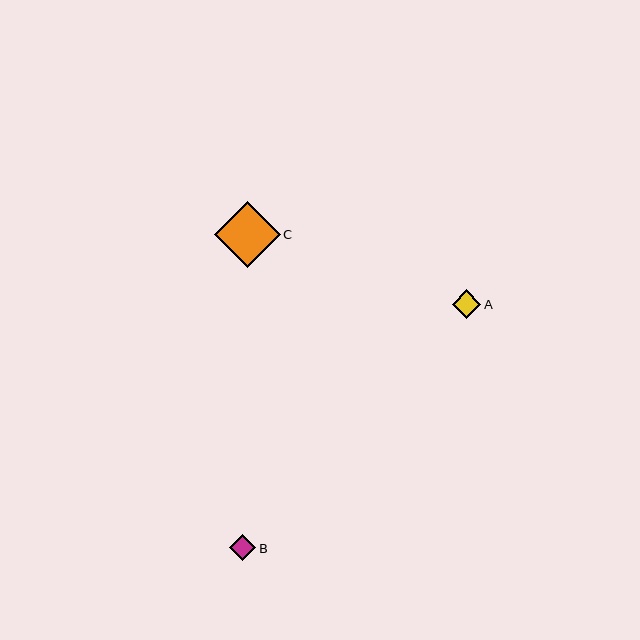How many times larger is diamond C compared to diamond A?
Diamond C is approximately 2.3 times the size of diamond A.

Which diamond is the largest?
Diamond C is the largest with a size of approximately 66 pixels.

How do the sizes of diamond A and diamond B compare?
Diamond A and diamond B are approximately the same size.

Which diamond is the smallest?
Diamond B is the smallest with a size of approximately 26 pixels.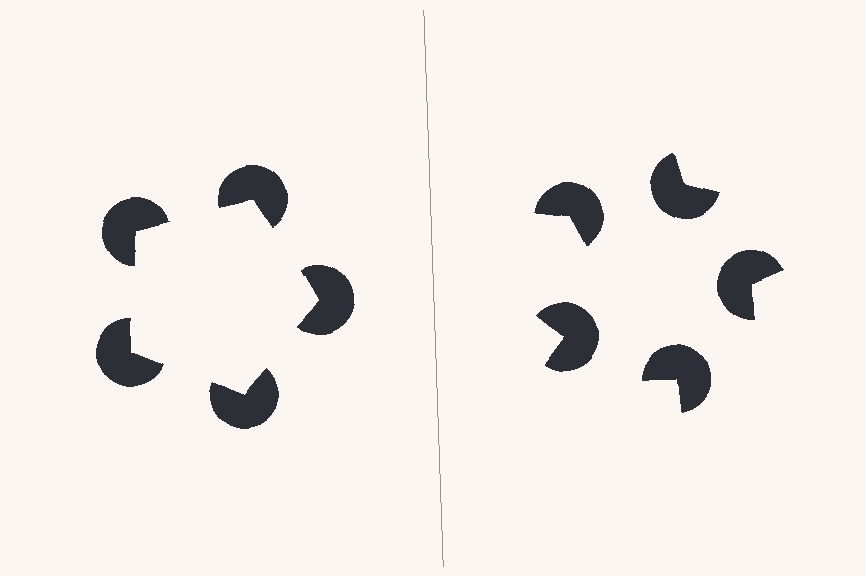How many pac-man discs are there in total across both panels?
10 — 5 on each side.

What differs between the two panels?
The pac-man discs are positioned identically on both sides; only the wedge orientations differ. On the left they align to a pentagon; on the right they are misaligned.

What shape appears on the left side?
An illusory pentagon.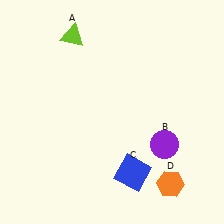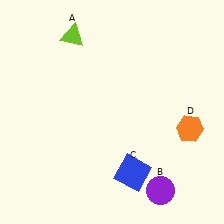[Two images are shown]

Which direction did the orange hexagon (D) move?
The orange hexagon (D) moved up.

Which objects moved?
The objects that moved are: the purple circle (B), the orange hexagon (D).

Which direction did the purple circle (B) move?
The purple circle (B) moved down.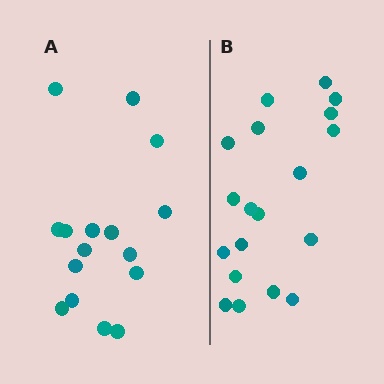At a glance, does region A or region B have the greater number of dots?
Region B (the right region) has more dots.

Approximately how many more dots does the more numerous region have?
Region B has just a few more — roughly 2 or 3 more dots than region A.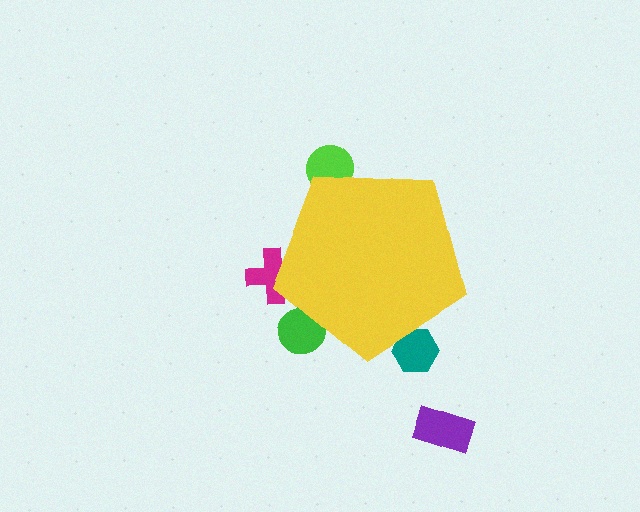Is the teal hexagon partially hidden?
Yes, the teal hexagon is partially hidden behind the yellow pentagon.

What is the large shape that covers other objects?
A yellow pentagon.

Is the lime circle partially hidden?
Yes, the lime circle is partially hidden behind the yellow pentagon.